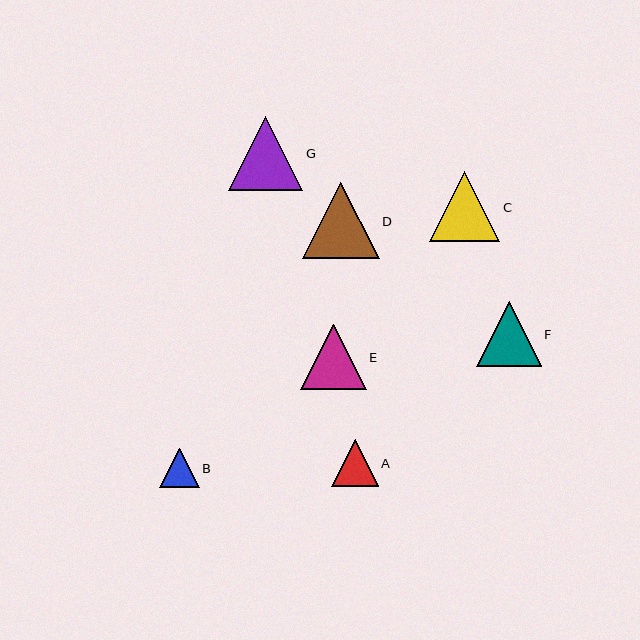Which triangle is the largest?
Triangle D is the largest with a size of approximately 76 pixels.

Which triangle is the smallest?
Triangle B is the smallest with a size of approximately 40 pixels.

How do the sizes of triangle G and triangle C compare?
Triangle G and triangle C are approximately the same size.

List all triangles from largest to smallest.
From largest to smallest: D, G, C, E, F, A, B.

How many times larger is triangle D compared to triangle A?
Triangle D is approximately 1.7 times the size of triangle A.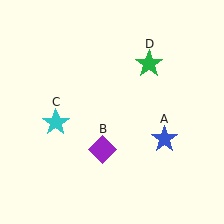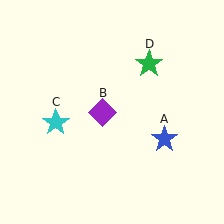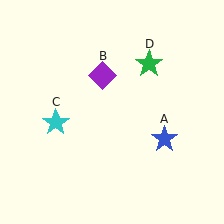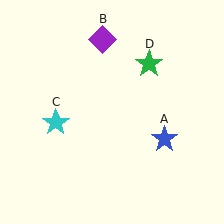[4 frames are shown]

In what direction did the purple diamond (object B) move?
The purple diamond (object B) moved up.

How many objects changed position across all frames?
1 object changed position: purple diamond (object B).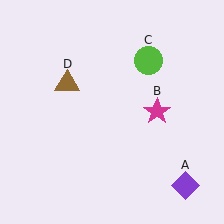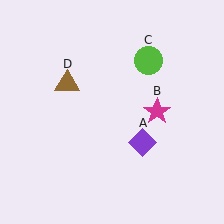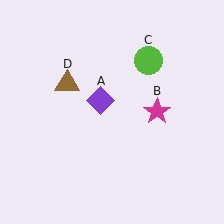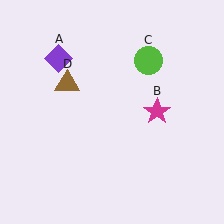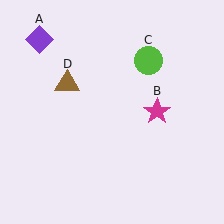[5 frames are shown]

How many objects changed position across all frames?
1 object changed position: purple diamond (object A).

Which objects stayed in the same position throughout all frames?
Magenta star (object B) and lime circle (object C) and brown triangle (object D) remained stationary.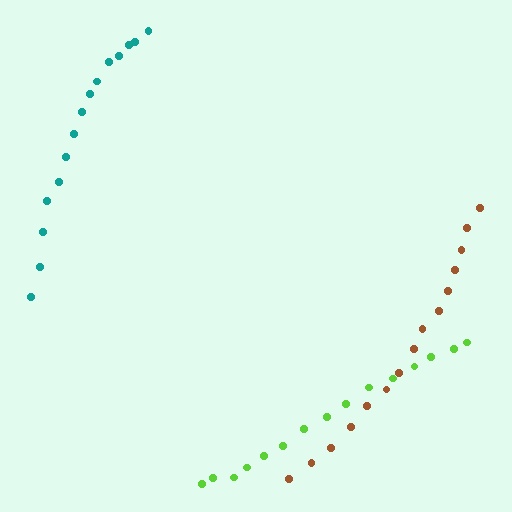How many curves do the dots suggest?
There are 3 distinct paths.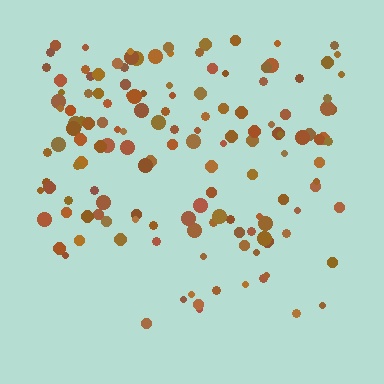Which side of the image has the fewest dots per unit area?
The bottom.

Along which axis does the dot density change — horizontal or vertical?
Vertical.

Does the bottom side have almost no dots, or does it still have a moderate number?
Still a moderate number, just noticeably fewer than the top.